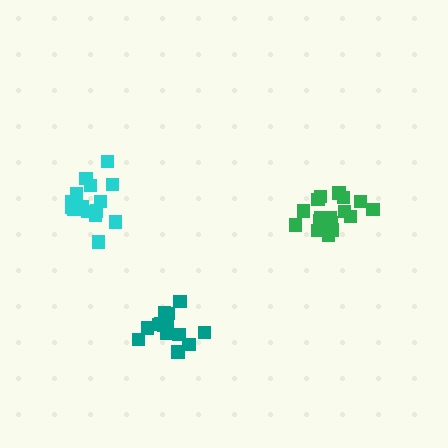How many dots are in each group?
Group 1: 18 dots, Group 2: 15 dots, Group 3: 15 dots (48 total).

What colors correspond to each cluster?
The clusters are colored: green, teal, cyan.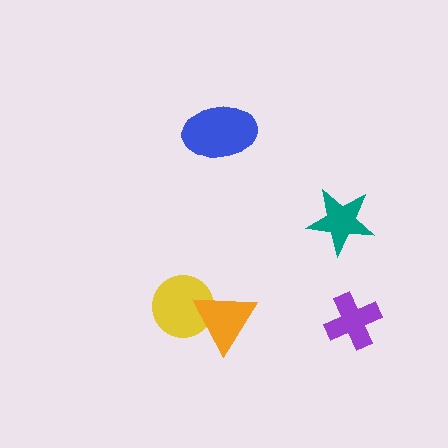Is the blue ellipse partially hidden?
No, no other shape covers it.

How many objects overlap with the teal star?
0 objects overlap with the teal star.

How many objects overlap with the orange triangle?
1 object overlaps with the orange triangle.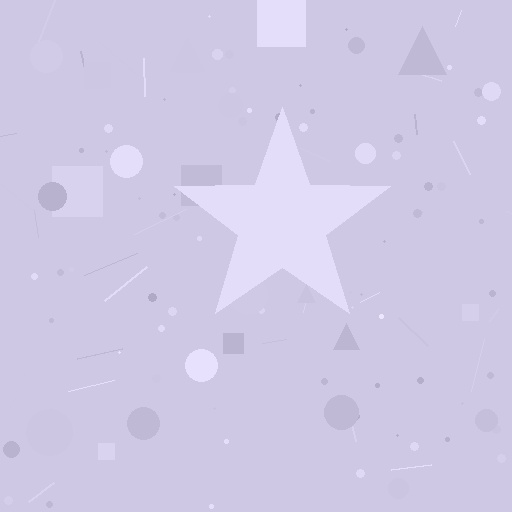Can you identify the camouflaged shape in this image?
The camouflaged shape is a star.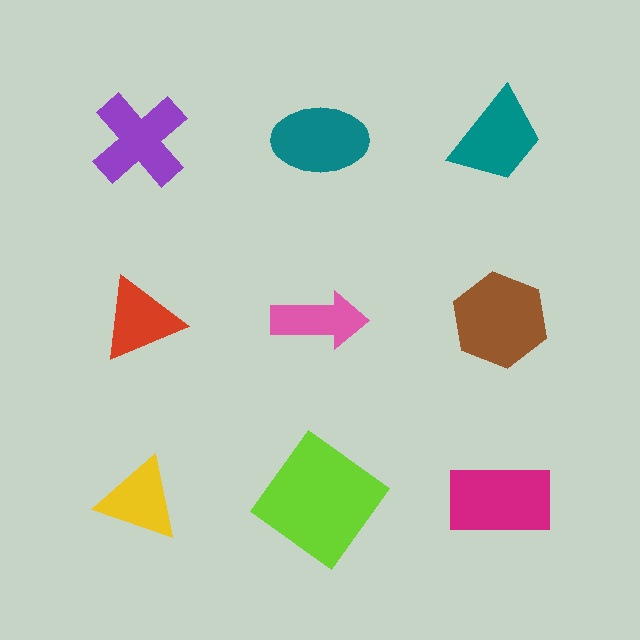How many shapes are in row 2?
3 shapes.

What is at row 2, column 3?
A brown hexagon.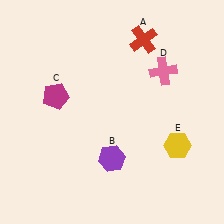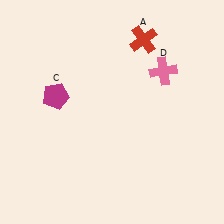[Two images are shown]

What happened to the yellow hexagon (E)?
The yellow hexagon (E) was removed in Image 2. It was in the bottom-right area of Image 1.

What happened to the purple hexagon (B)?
The purple hexagon (B) was removed in Image 2. It was in the bottom-left area of Image 1.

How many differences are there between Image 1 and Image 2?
There are 2 differences between the two images.